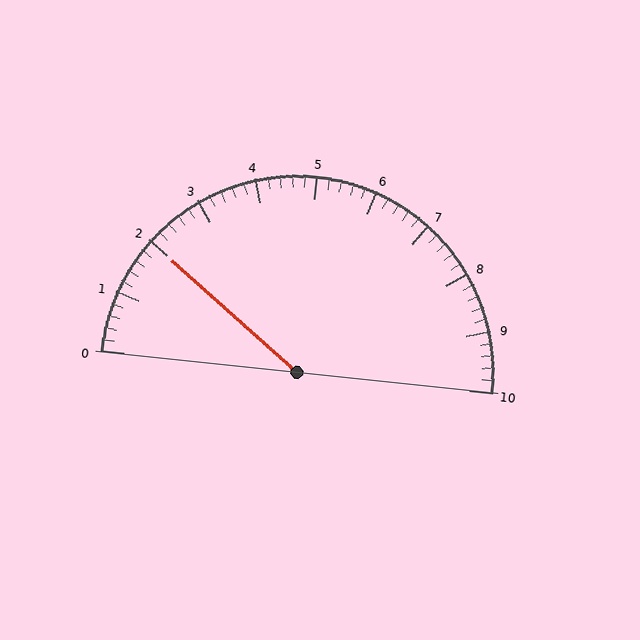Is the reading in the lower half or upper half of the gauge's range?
The reading is in the lower half of the range (0 to 10).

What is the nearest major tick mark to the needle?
The nearest major tick mark is 2.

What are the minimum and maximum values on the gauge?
The gauge ranges from 0 to 10.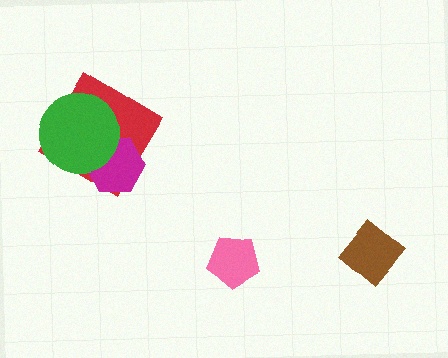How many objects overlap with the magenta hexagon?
2 objects overlap with the magenta hexagon.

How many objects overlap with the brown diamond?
0 objects overlap with the brown diamond.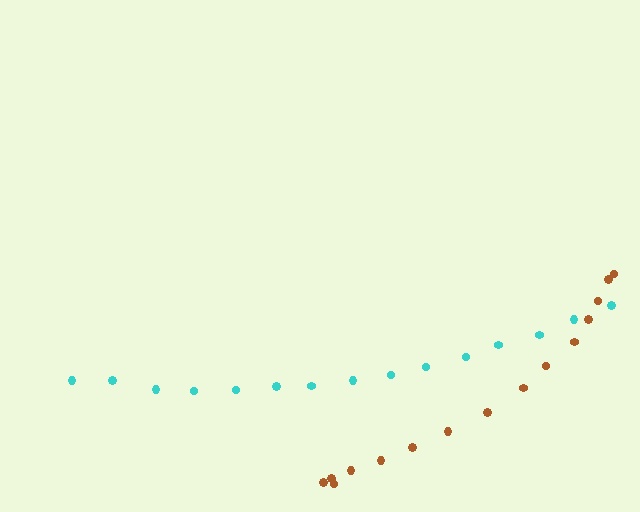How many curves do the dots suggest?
There are 2 distinct paths.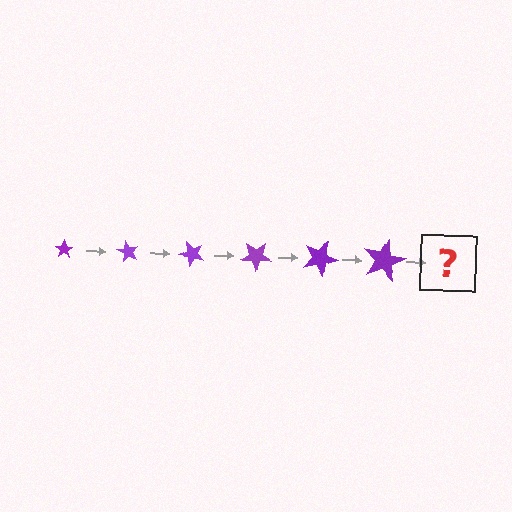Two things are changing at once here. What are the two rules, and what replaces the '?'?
The two rules are that the star grows larger each step and it rotates 60 degrees each step. The '?' should be a star, larger than the previous one and rotated 360 degrees from the start.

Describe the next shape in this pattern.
It should be a star, larger than the previous one and rotated 360 degrees from the start.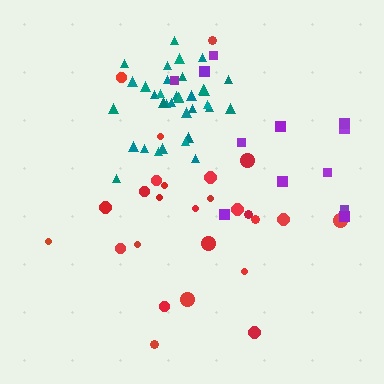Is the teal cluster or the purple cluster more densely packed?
Teal.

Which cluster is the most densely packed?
Teal.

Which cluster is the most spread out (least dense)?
Purple.